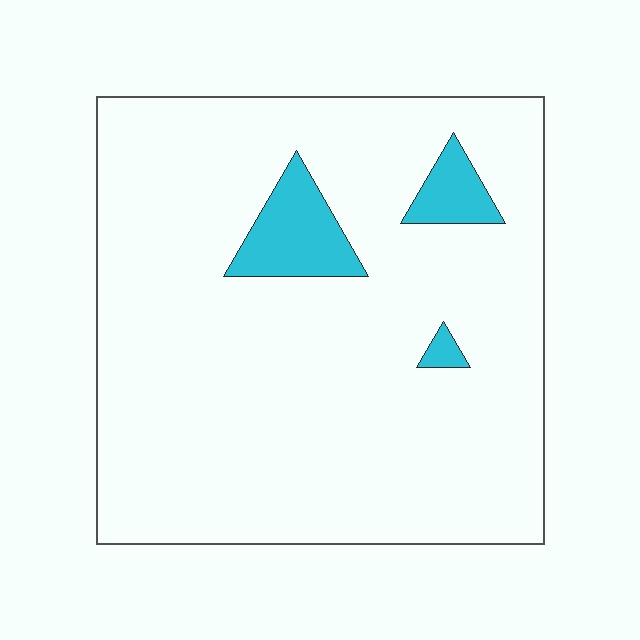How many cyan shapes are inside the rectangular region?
3.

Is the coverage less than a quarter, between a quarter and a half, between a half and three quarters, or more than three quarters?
Less than a quarter.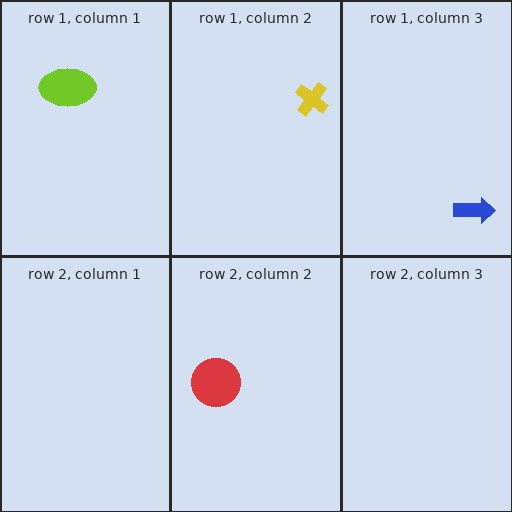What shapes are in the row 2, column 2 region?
The red circle.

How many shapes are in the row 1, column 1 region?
1.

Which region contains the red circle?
The row 2, column 2 region.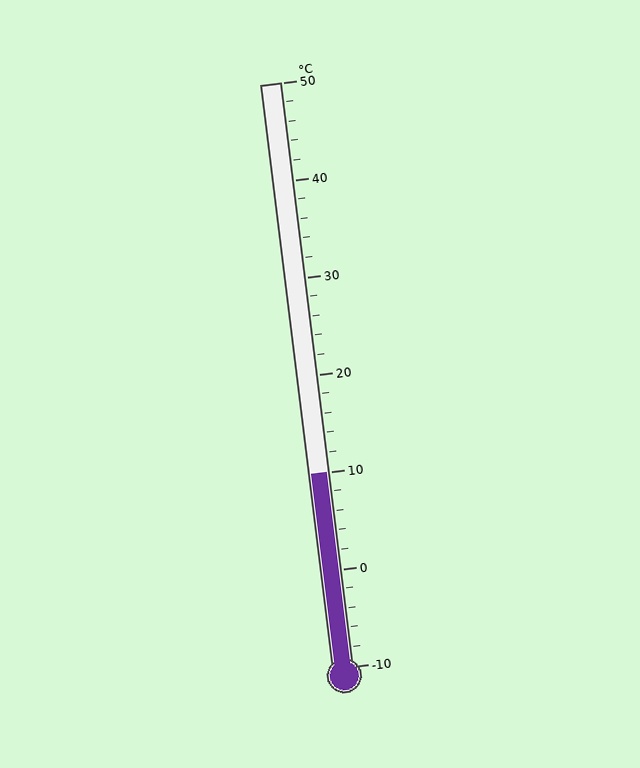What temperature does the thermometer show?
The thermometer shows approximately 10°C.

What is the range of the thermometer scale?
The thermometer scale ranges from -10°C to 50°C.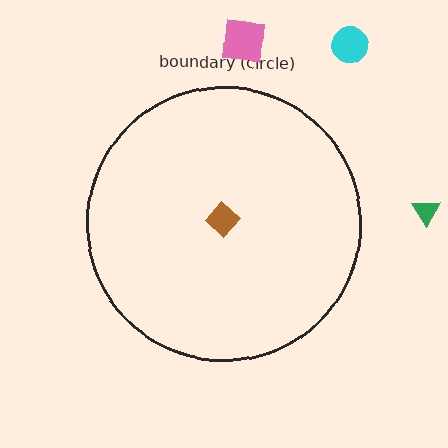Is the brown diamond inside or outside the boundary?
Inside.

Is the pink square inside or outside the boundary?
Outside.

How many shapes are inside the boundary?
1 inside, 3 outside.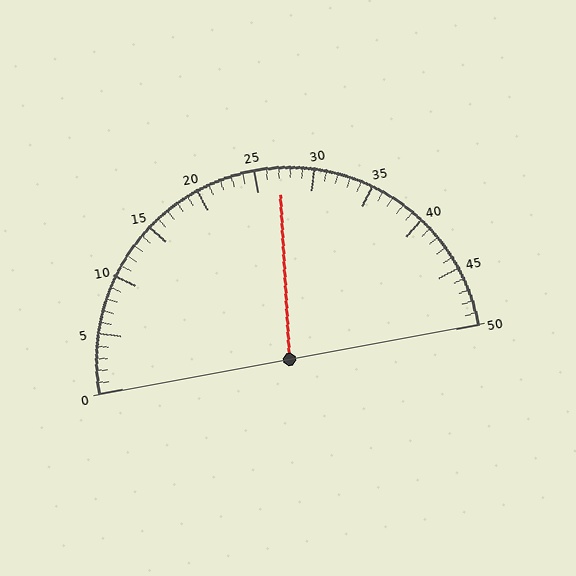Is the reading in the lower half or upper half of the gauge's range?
The reading is in the upper half of the range (0 to 50).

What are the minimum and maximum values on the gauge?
The gauge ranges from 0 to 50.